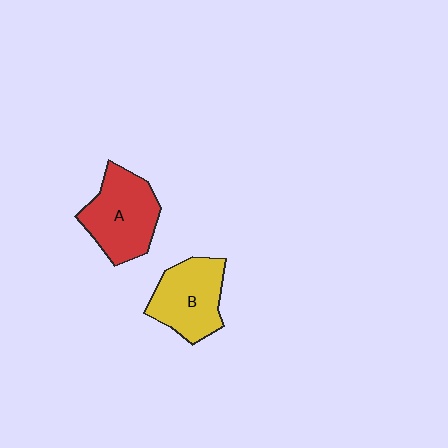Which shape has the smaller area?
Shape B (yellow).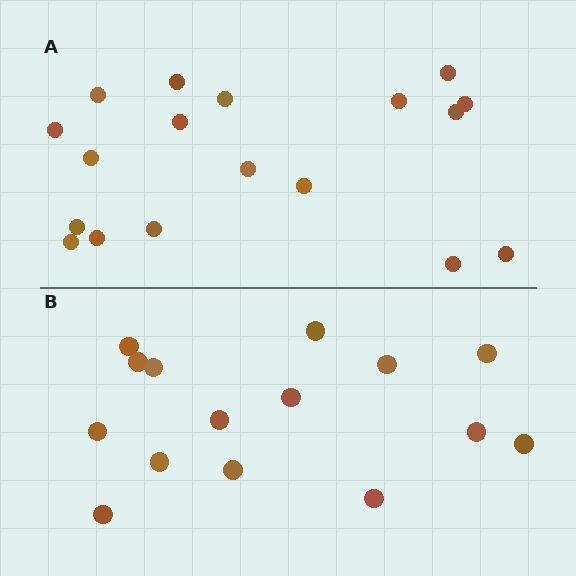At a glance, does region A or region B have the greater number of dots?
Region A (the top region) has more dots.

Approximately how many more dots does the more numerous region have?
Region A has just a few more — roughly 2 or 3 more dots than region B.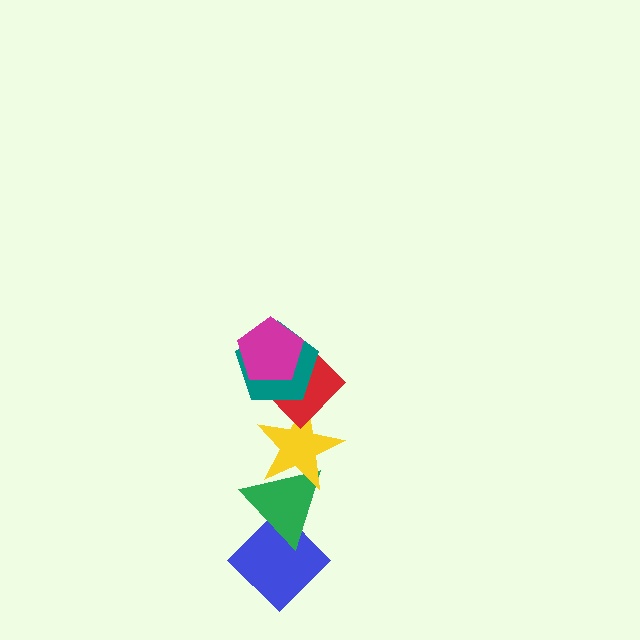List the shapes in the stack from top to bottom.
From top to bottom: the magenta pentagon, the teal pentagon, the red diamond, the yellow star, the green triangle, the blue diamond.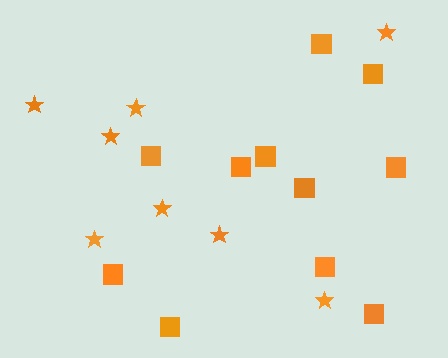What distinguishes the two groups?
There are 2 groups: one group of squares (11) and one group of stars (8).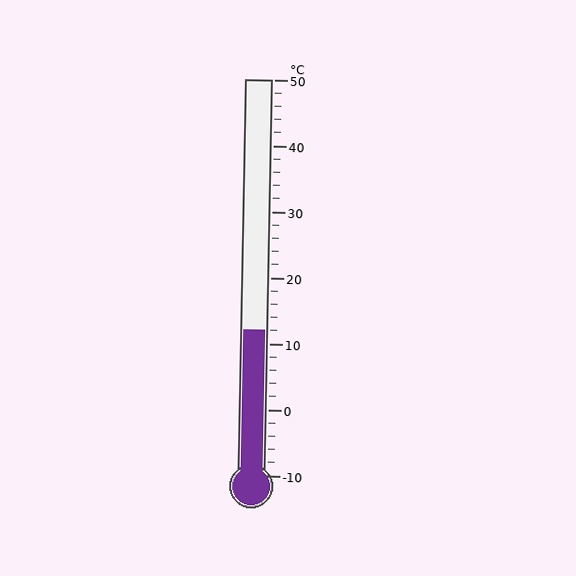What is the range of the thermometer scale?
The thermometer scale ranges from -10°C to 50°C.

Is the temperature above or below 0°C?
The temperature is above 0°C.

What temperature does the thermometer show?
The thermometer shows approximately 12°C.